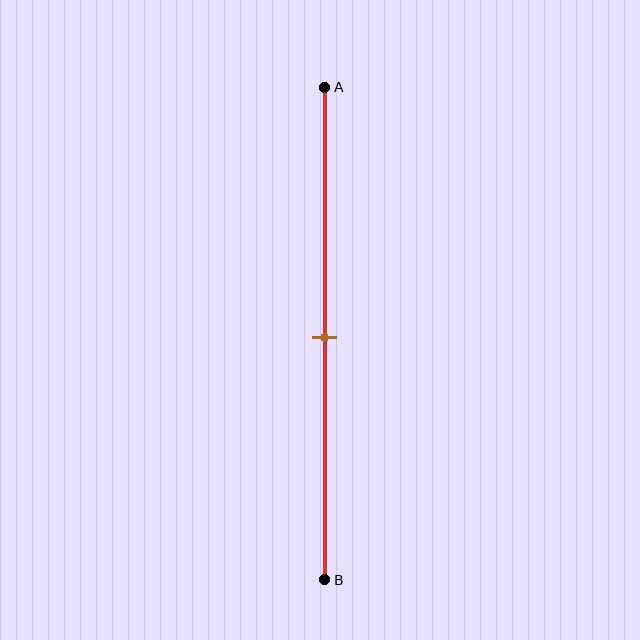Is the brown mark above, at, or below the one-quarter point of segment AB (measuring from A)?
The brown mark is below the one-quarter point of segment AB.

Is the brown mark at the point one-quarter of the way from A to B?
No, the mark is at about 50% from A, not at the 25% one-quarter point.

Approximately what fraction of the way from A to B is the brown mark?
The brown mark is approximately 50% of the way from A to B.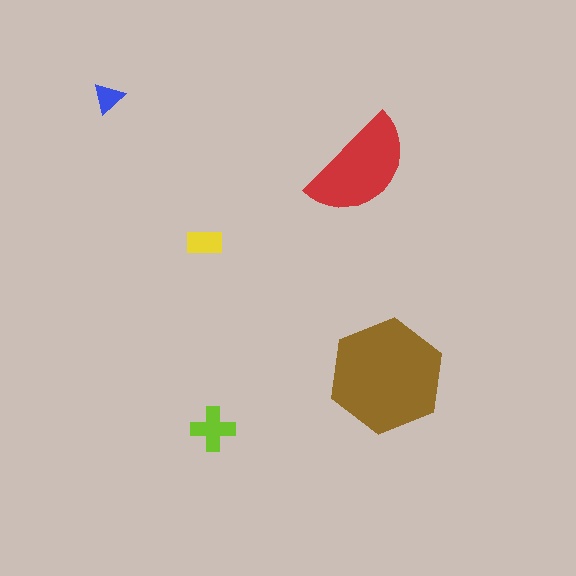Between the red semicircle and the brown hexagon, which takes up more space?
The brown hexagon.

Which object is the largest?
The brown hexagon.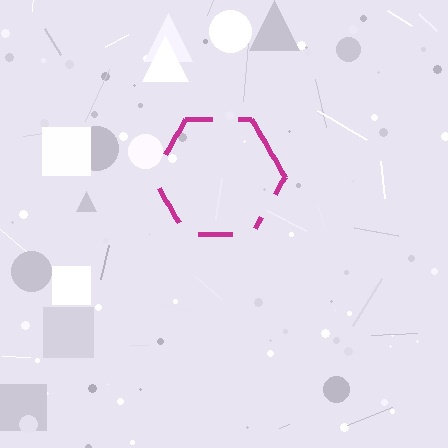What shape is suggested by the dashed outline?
The dashed outline suggests a hexagon.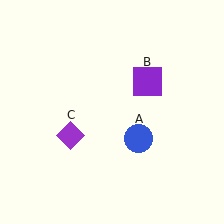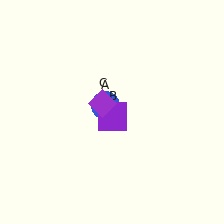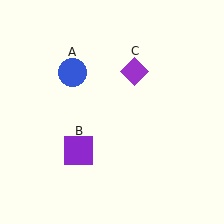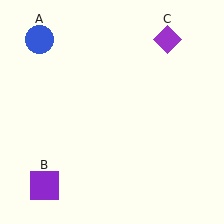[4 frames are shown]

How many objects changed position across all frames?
3 objects changed position: blue circle (object A), purple square (object B), purple diamond (object C).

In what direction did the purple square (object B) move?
The purple square (object B) moved down and to the left.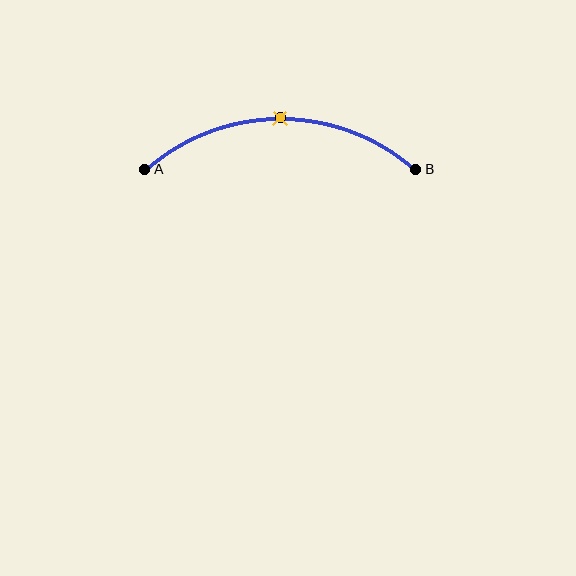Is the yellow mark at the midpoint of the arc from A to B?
Yes. The yellow mark lies on the arc at equal arc-length from both A and B — it is the arc midpoint.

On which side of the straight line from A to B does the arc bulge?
The arc bulges above the straight line connecting A and B.